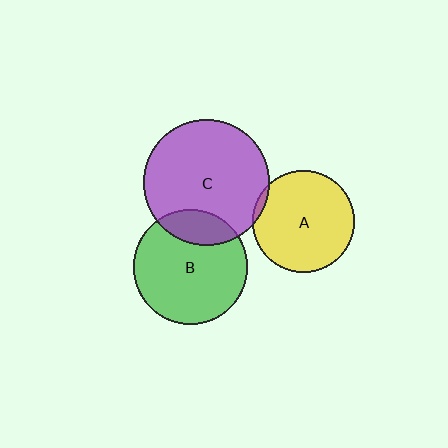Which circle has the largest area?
Circle C (purple).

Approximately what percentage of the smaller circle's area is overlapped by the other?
Approximately 5%.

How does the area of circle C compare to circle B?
Approximately 1.2 times.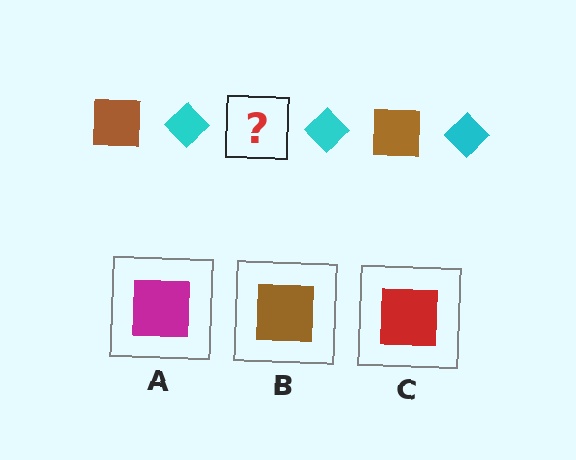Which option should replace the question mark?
Option B.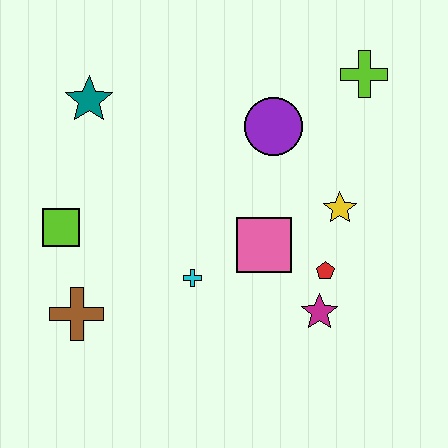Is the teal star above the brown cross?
Yes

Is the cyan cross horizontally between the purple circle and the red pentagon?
No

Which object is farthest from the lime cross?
The brown cross is farthest from the lime cross.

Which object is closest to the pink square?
The red pentagon is closest to the pink square.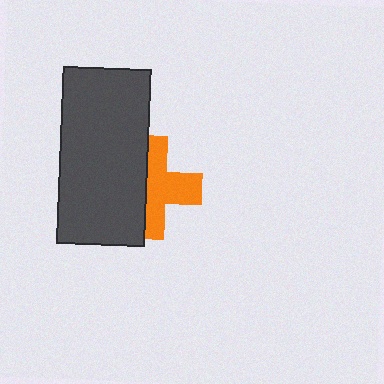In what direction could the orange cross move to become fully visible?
The orange cross could move right. That would shift it out from behind the dark gray rectangle entirely.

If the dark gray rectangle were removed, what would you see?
You would see the complete orange cross.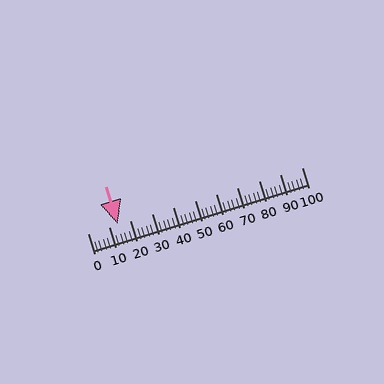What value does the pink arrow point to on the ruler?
The pink arrow points to approximately 14.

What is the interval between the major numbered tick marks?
The major tick marks are spaced 10 units apart.